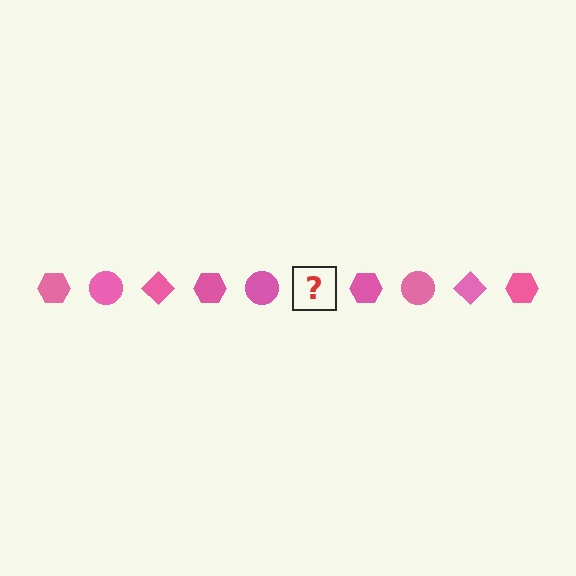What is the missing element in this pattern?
The missing element is a pink diamond.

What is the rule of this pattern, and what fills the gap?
The rule is that the pattern cycles through hexagon, circle, diamond shapes in pink. The gap should be filled with a pink diamond.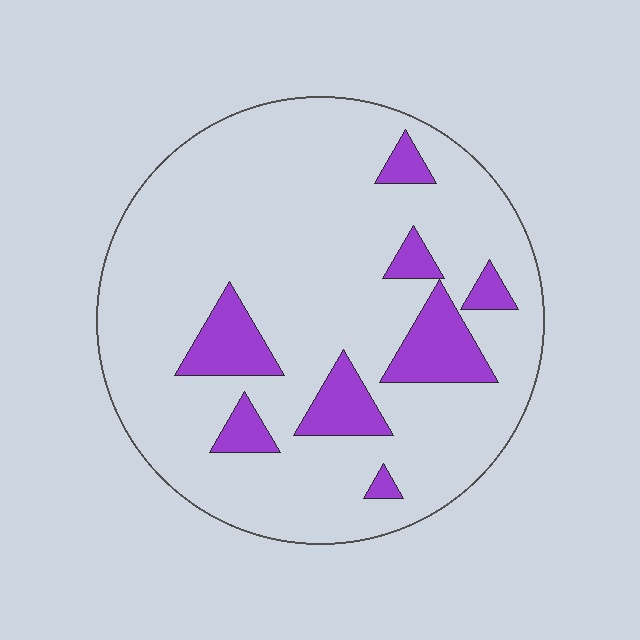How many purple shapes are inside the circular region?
8.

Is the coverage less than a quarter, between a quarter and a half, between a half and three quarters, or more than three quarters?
Less than a quarter.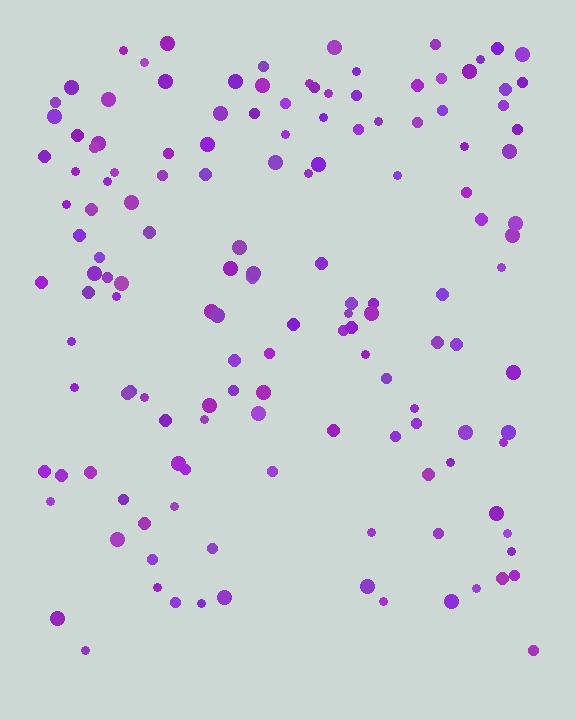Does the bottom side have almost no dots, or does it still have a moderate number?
Still a moderate number, just noticeably fewer than the top.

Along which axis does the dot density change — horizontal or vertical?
Vertical.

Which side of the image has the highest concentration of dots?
The top.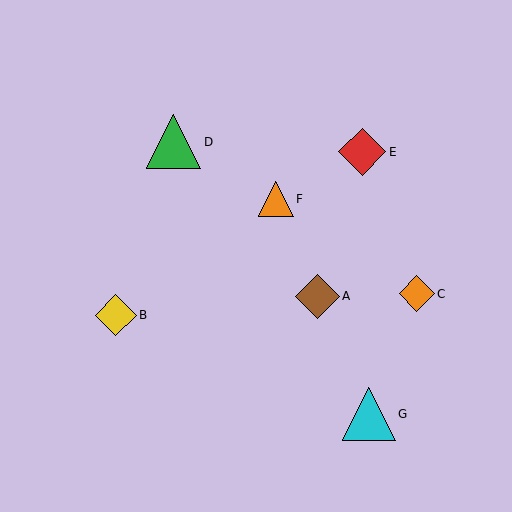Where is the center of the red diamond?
The center of the red diamond is at (362, 152).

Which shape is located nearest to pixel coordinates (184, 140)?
The green triangle (labeled D) at (174, 142) is nearest to that location.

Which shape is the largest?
The green triangle (labeled D) is the largest.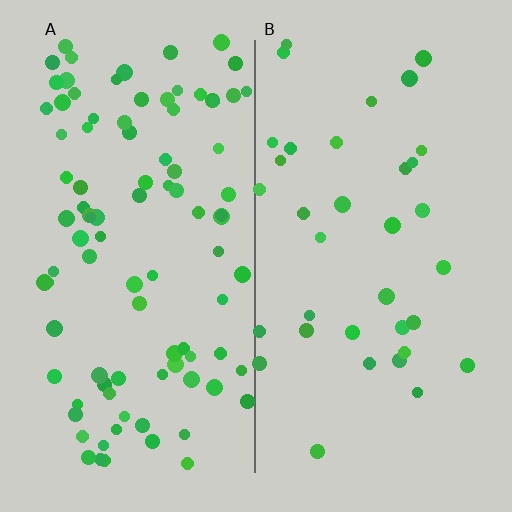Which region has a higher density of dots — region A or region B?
A (the left).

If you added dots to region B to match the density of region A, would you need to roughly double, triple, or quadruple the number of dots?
Approximately triple.